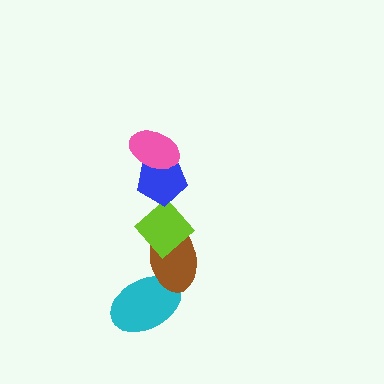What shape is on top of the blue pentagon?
The pink ellipse is on top of the blue pentagon.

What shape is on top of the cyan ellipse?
The brown ellipse is on top of the cyan ellipse.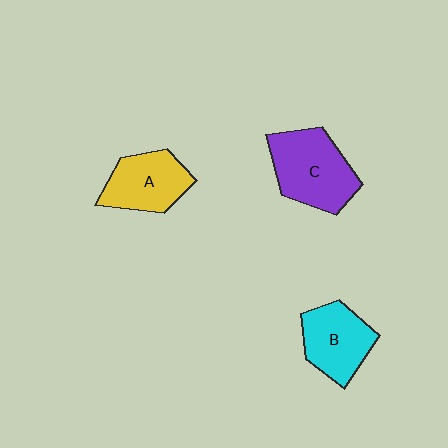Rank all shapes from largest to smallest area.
From largest to smallest: C (purple), B (cyan), A (yellow).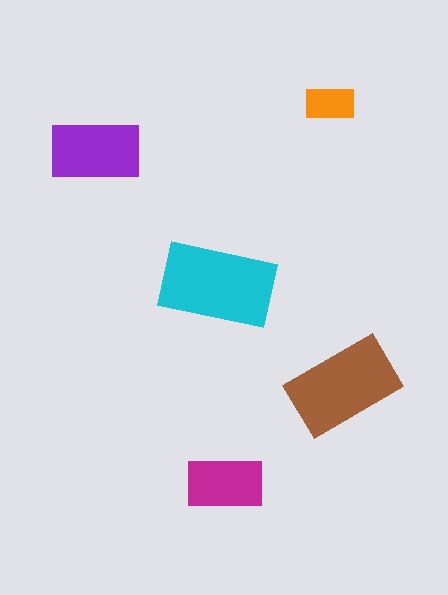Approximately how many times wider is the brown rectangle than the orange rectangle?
About 2 times wider.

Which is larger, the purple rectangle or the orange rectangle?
The purple one.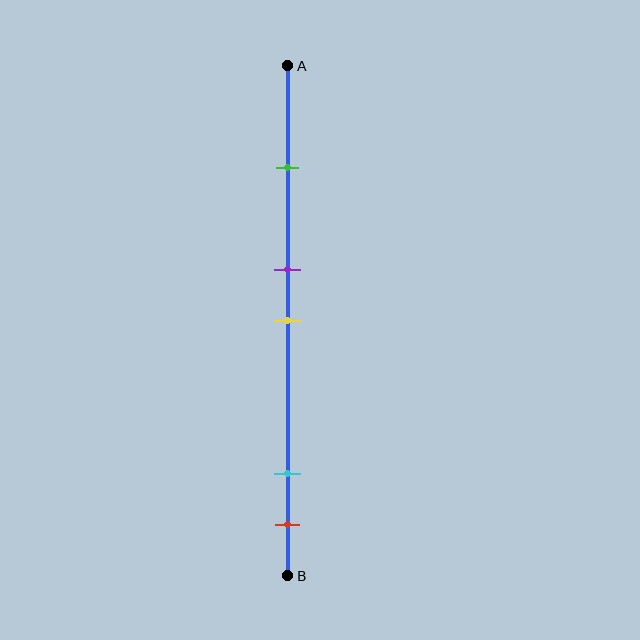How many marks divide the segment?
There are 5 marks dividing the segment.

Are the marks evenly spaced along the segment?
No, the marks are not evenly spaced.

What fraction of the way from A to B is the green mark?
The green mark is approximately 20% (0.2) of the way from A to B.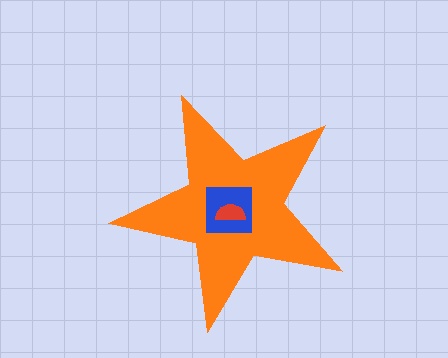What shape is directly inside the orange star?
The blue square.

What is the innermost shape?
The red semicircle.